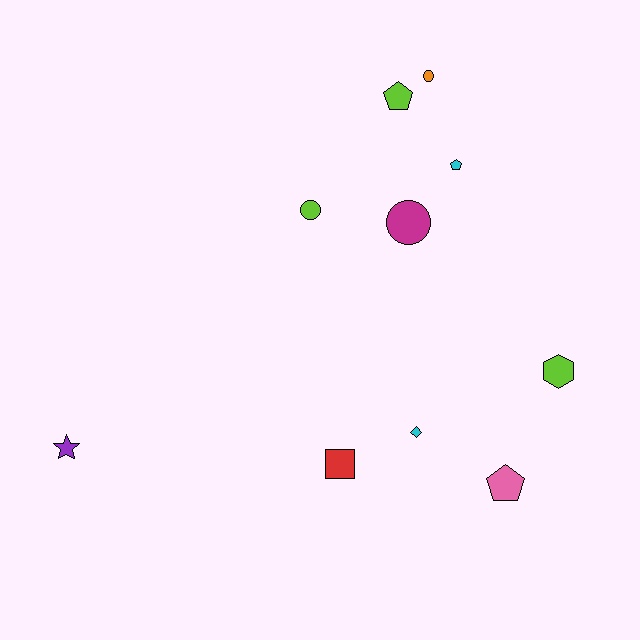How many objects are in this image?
There are 10 objects.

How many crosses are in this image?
There are no crosses.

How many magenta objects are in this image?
There is 1 magenta object.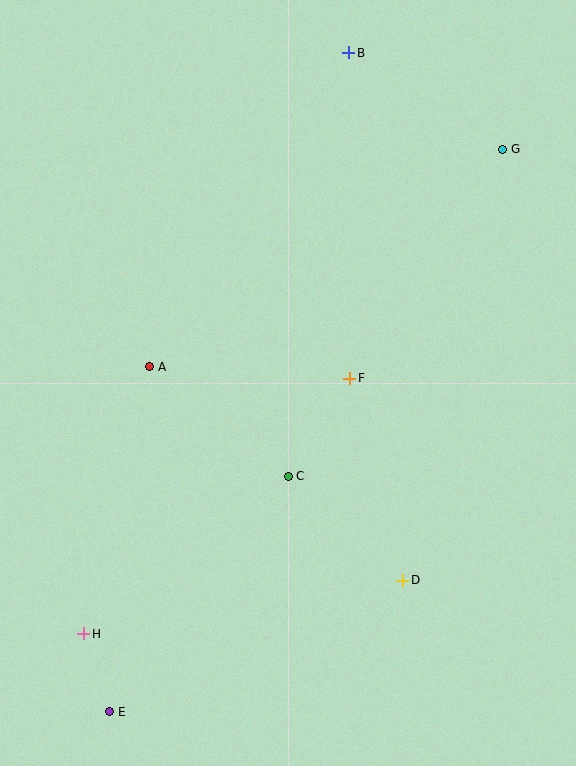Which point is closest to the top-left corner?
Point B is closest to the top-left corner.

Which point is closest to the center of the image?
Point F at (350, 378) is closest to the center.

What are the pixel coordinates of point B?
Point B is at (349, 53).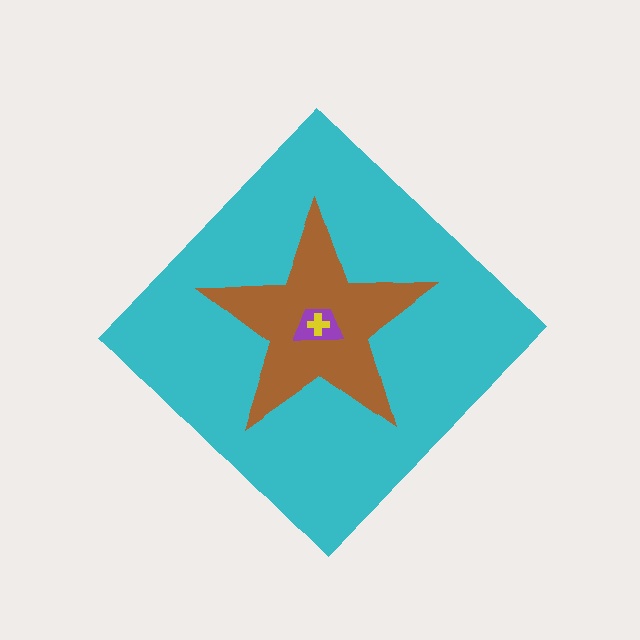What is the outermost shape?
The cyan diamond.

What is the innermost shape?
The yellow cross.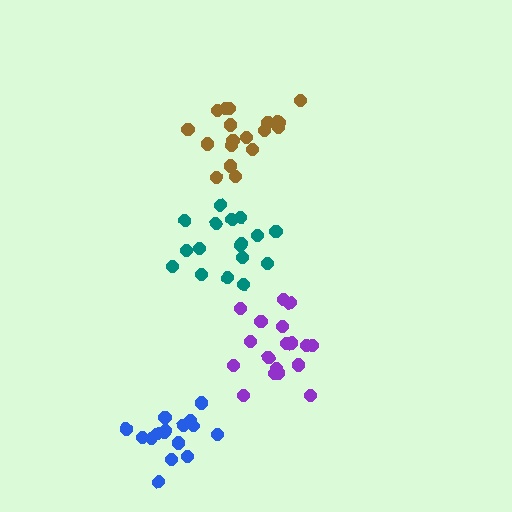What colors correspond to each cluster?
The clusters are colored: brown, teal, purple, blue.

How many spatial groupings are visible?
There are 4 spatial groupings.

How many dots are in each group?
Group 1: 19 dots, Group 2: 17 dots, Group 3: 18 dots, Group 4: 16 dots (70 total).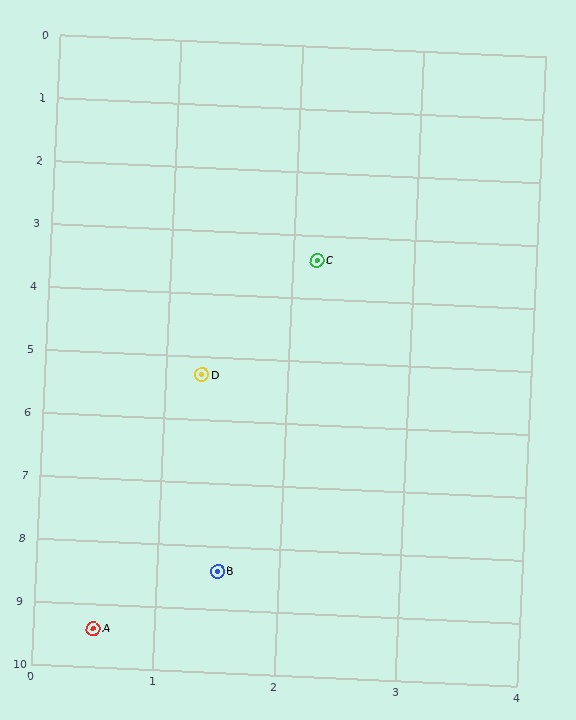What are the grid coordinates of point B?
Point B is at approximately (1.5, 8.4).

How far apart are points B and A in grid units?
Points B and A are about 1.4 grid units apart.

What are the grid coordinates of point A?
Point A is at approximately (0.5, 9.4).